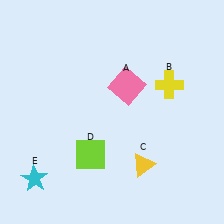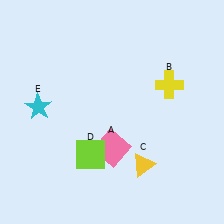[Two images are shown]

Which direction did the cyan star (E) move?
The cyan star (E) moved up.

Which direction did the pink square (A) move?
The pink square (A) moved down.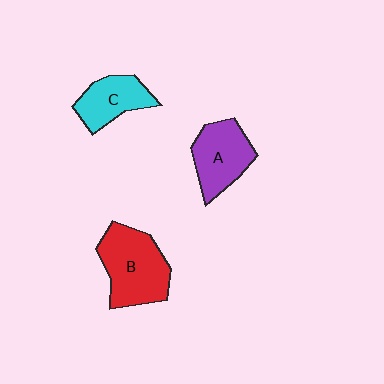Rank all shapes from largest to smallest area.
From largest to smallest: B (red), A (purple), C (cyan).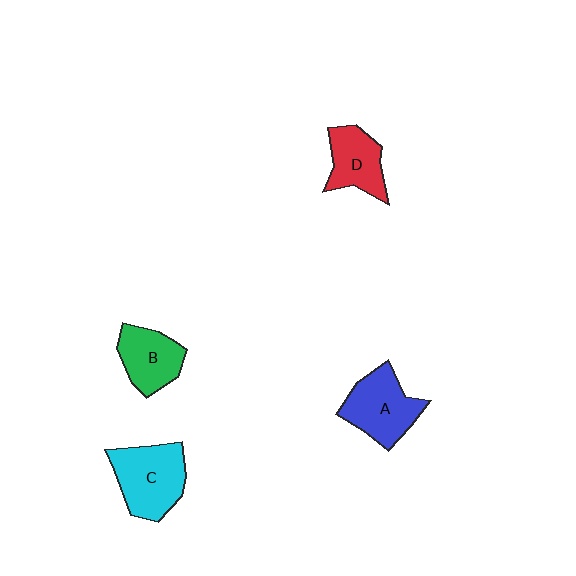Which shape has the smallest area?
Shape D (red).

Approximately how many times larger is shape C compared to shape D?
Approximately 1.4 times.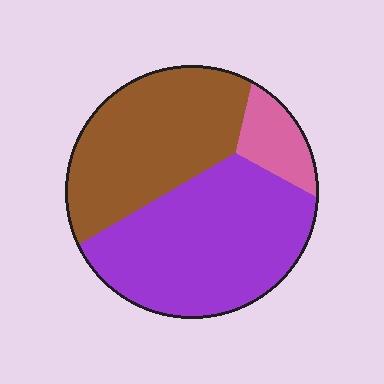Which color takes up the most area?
Purple, at roughly 50%.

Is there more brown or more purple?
Purple.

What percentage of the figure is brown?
Brown takes up about two fifths (2/5) of the figure.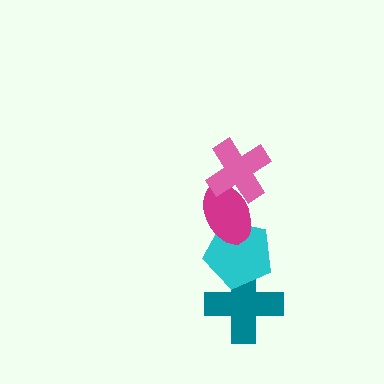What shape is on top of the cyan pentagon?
The magenta ellipse is on top of the cyan pentagon.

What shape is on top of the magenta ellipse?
The pink cross is on top of the magenta ellipse.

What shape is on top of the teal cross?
The cyan pentagon is on top of the teal cross.